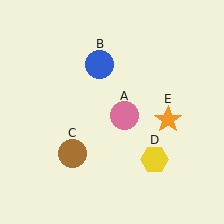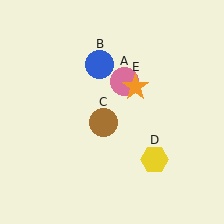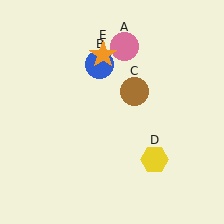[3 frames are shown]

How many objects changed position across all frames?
3 objects changed position: pink circle (object A), brown circle (object C), orange star (object E).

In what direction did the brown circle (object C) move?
The brown circle (object C) moved up and to the right.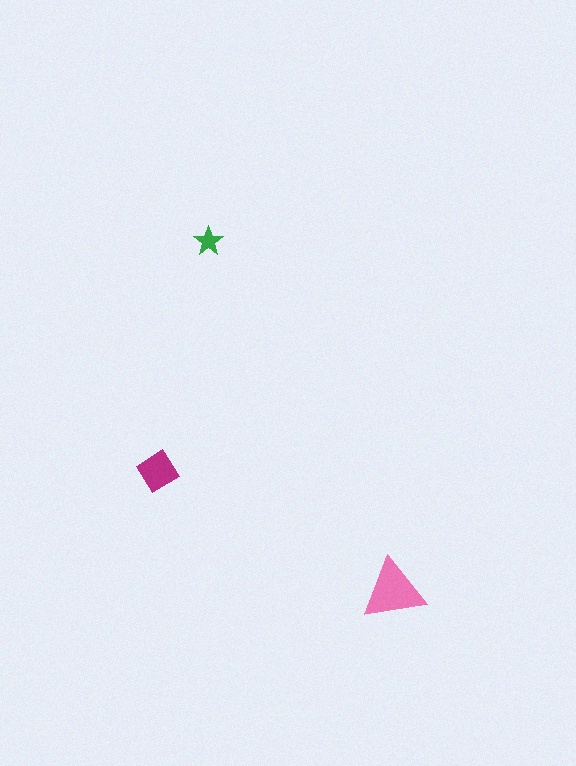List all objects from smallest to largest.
The green star, the magenta diamond, the pink triangle.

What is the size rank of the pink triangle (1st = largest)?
1st.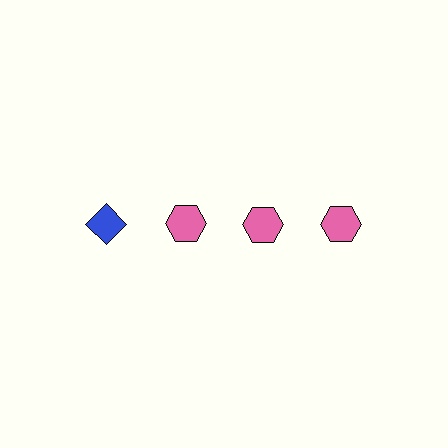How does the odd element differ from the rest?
It differs in both color (blue instead of pink) and shape (diamond instead of hexagon).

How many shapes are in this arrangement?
There are 4 shapes arranged in a grid pattern.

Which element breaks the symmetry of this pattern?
The blue diamond in the top row, leftmost column breaks the symmetry. All other shapes are pink hexagons.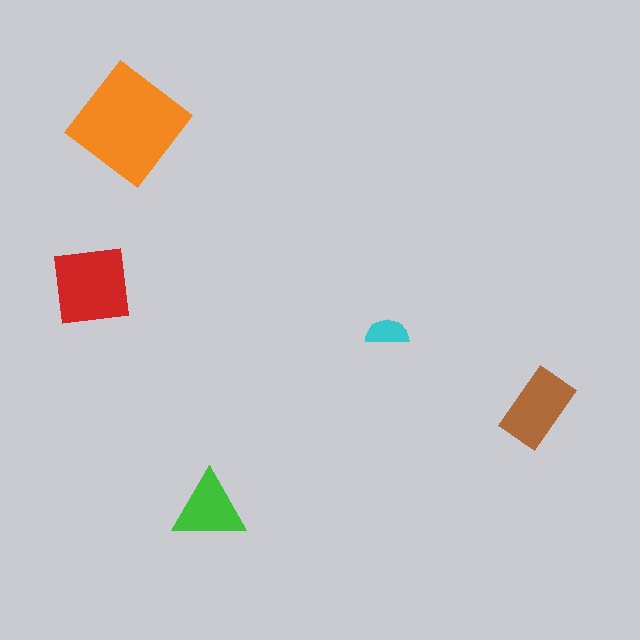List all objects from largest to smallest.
The orange diamond, the red square, the brown rectangle, the green triangle, the cyan semicircle.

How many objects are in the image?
There are 5 objects in the image.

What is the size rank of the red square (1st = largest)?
2nd.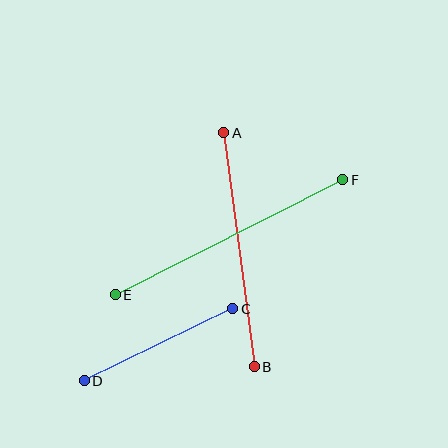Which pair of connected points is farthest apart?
Points E and F are farthest apart.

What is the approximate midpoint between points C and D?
The midpoint is at approximately (159, 345) pixels.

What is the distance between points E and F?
The distance is approximately 255 pixels.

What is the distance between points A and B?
The distance is approximately 236 pixels.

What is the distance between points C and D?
The distance is approximately 165 pixels.